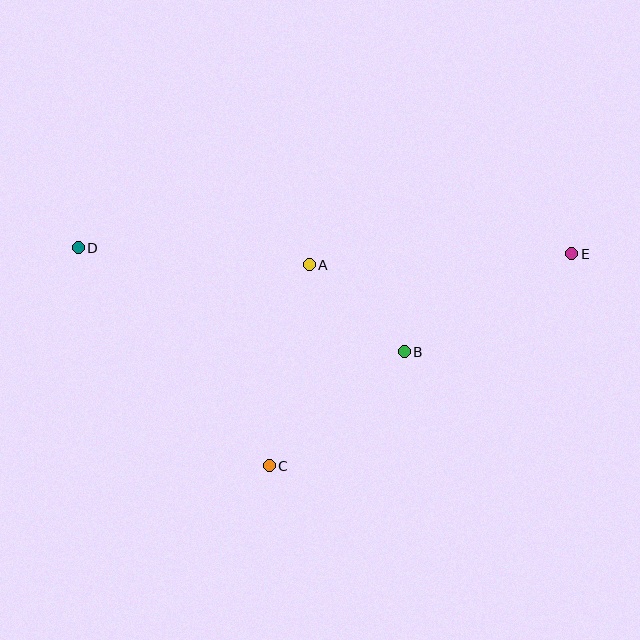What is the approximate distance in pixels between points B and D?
The distance between B and D is approximately 342 pixels.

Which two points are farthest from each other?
Points D and E are farthest from each other.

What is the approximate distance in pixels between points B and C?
The distance between B and C is approximately 177 pixels.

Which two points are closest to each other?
Points A and B are closest to each other.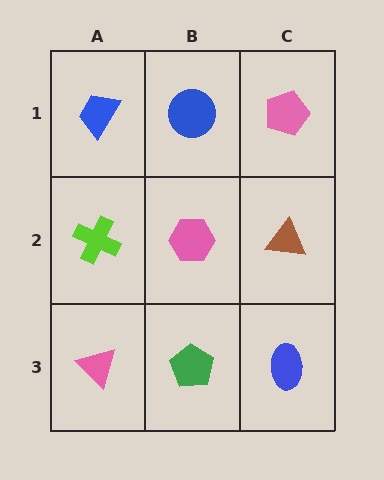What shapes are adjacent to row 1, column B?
A pink hexagon (row 2, column B), a blue trapezoid (row 1, column A), a pink pentagon (row 1, column C).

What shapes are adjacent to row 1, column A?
A lime cross (row 2, column A), a blue circle (row 1, column B).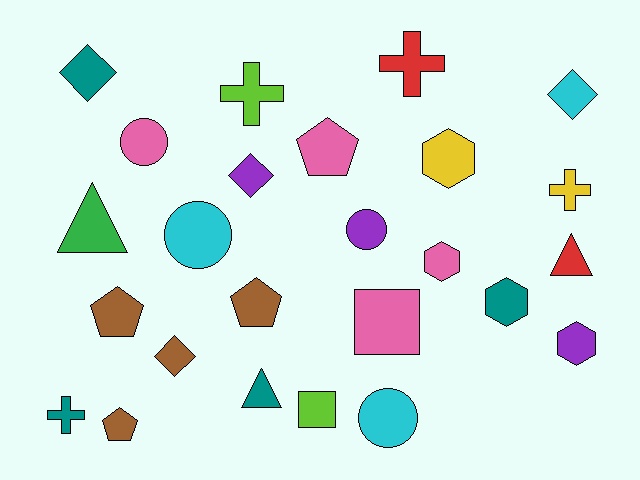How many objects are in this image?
There are 25 objects.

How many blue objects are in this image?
There are no blue objects.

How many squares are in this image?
There are 2 squares.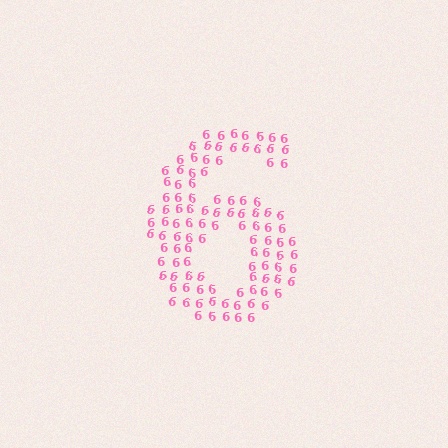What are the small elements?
The small elements are digit 6's.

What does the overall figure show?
The overall figure shows the digit 6.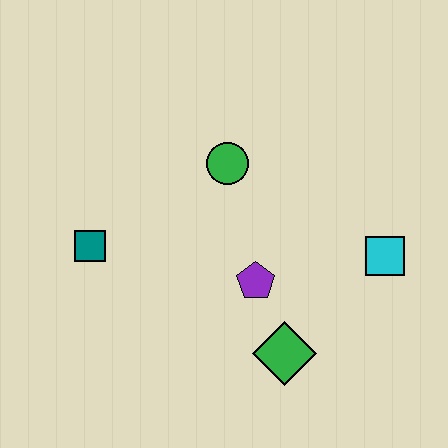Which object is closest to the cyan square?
The purple pentagon is closest to the cyan square.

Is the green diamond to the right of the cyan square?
No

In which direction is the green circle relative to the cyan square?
The green circle is to the left of the cyan square.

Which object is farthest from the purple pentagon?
The teal square is farthest from the purple pentagon.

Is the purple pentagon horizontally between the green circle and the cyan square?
Yes